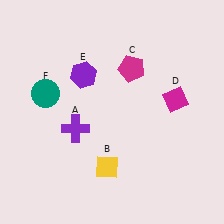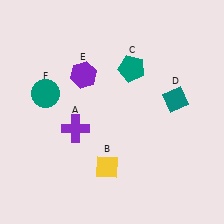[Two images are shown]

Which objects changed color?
C changed from magenta to teal. D changed from magenta to teal.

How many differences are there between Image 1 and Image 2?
There are 2 differences between the two images.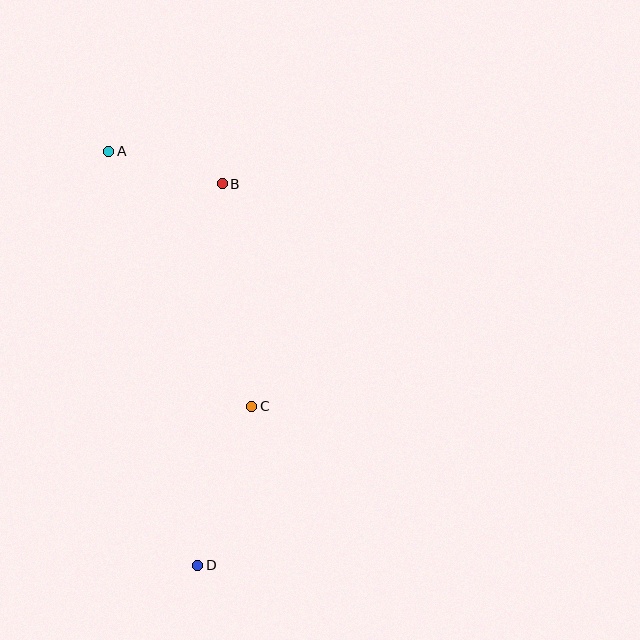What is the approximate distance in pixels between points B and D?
The distance between B and D is approximately 382 pixels.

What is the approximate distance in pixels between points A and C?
The distance between A and C is approximately 292 pixels.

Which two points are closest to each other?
Points A and B are closest to each other.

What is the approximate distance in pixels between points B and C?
The distance between B and C is approximately 224 pixels.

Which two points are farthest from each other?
Points A and D are farthest from each other.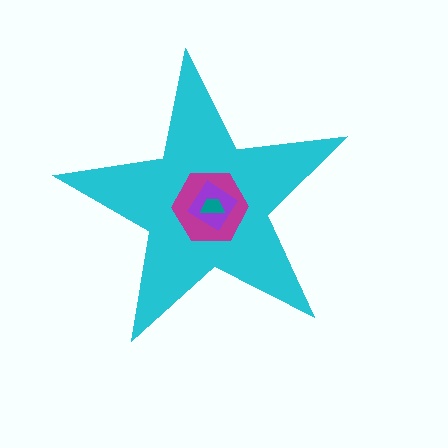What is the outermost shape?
The cyan star.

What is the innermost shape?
The teal trapezoid.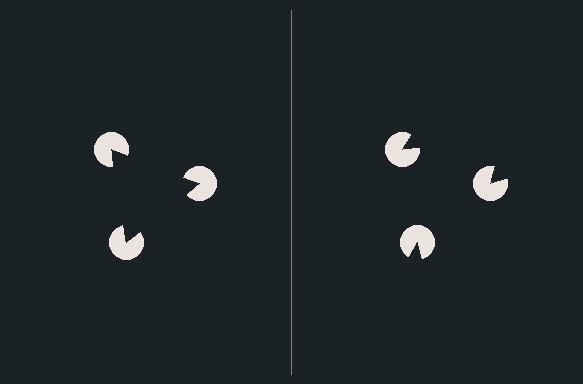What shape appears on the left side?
An illusory triangle.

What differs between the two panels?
The pac-man discs are positioned identically on both sides; only the wedge orientations differ. On the left they align to a triangle; on the right they are misaligned.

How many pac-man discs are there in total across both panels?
6 — 3 on each side.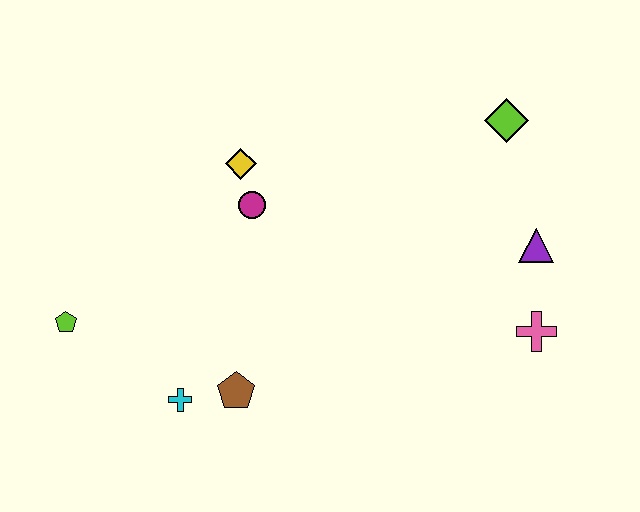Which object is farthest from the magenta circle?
The pink cross is farthest from the magenta circle.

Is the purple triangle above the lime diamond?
No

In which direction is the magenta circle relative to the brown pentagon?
The magenta circle is above the brown pentagon.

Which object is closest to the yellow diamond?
The magenta circle is closest to the yellow diamond.